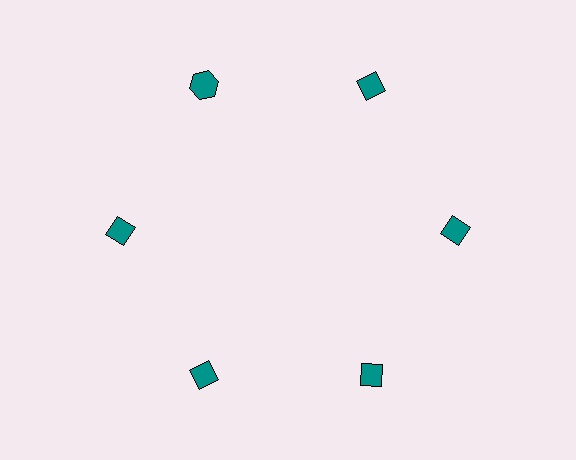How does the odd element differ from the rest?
It has a different shape: hexagon instead of diamond.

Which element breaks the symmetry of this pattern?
The teal hexagon at roughly the 11 o'clock position breaks the symmetry. All other shapes are teal diamonds.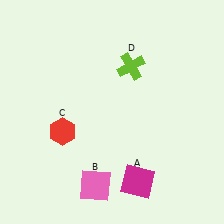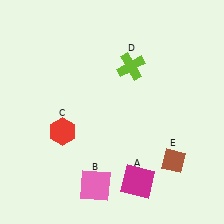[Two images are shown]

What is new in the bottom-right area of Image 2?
A brown diamond (E) was added in the bottom-right area of Image 2.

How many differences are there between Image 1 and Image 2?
There is 1 difference between the two images.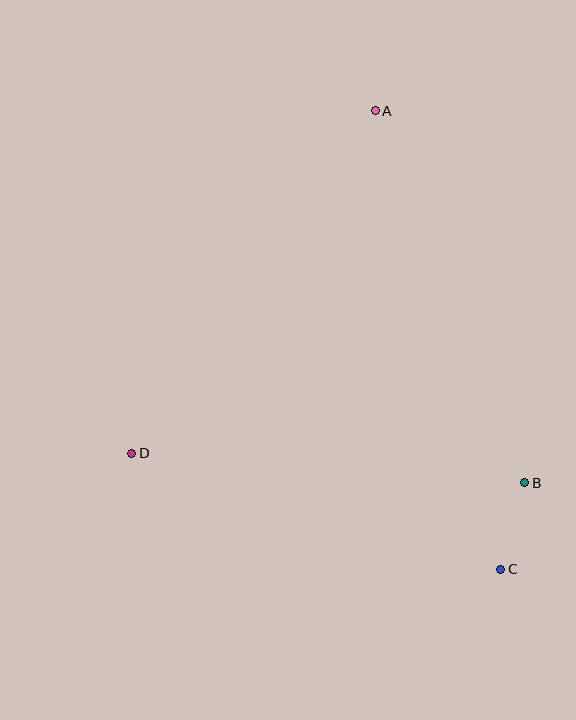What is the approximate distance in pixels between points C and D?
The distance between C and D is approximately 387 pixels.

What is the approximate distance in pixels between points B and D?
The distance between B and D is approximately 395 pixels.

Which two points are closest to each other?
Points B and C are closest to each other.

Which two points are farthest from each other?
Points A and C are farthest from each other.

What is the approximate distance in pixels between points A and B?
The distance between A and B is approximately 401 pixels.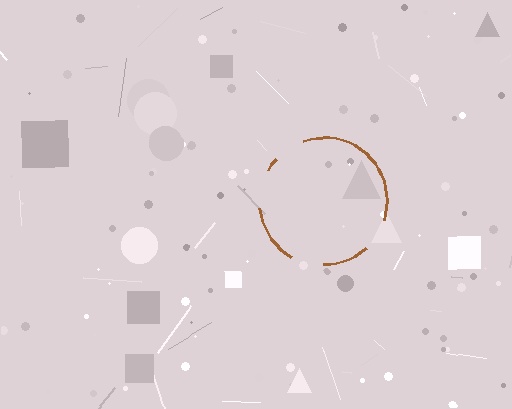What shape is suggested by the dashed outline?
The dashed outline suggests a circle.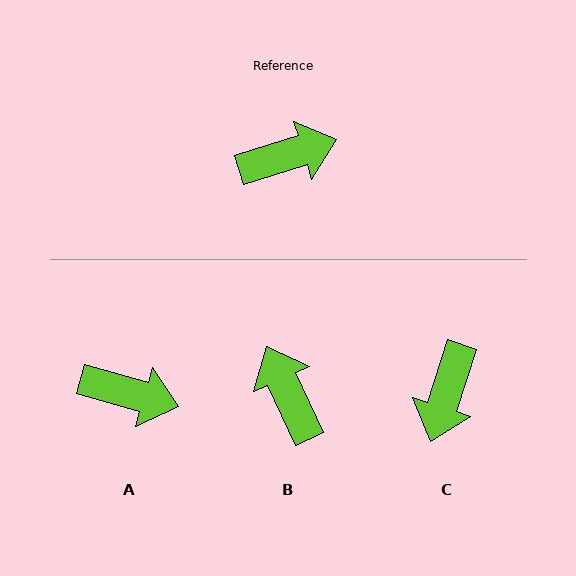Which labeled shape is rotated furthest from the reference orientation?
C, about 125 degrees away.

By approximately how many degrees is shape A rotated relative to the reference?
Approximately 33 degrees clockwise.